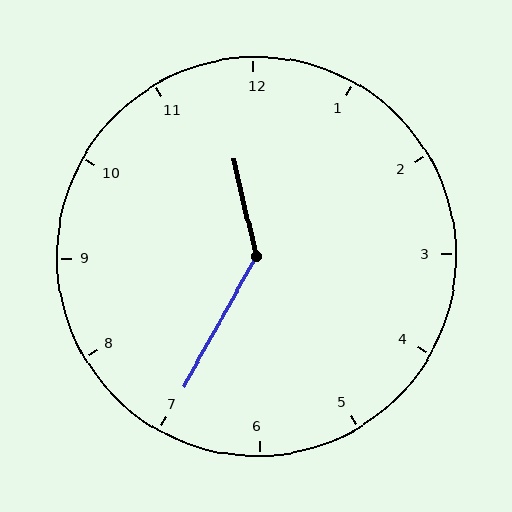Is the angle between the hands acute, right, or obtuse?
It is obtuse.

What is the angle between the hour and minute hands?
Approximately 138 degrees.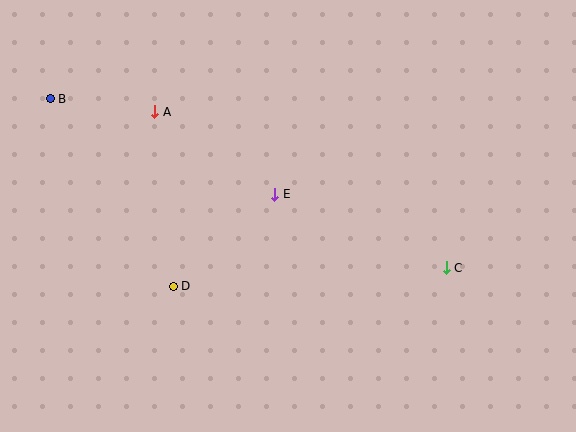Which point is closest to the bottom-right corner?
Point C is closest to the bottom-right corner.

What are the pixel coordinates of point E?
Point E is at (275, 194).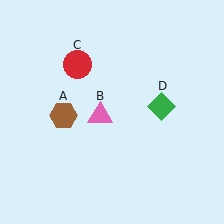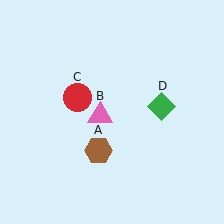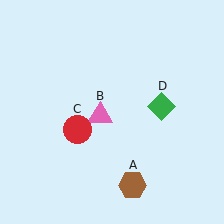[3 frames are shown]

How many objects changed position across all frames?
2 objects changed position: brown hexagon (object A), red circle (object C).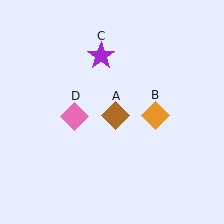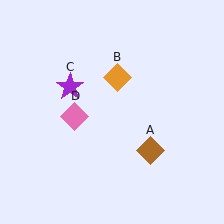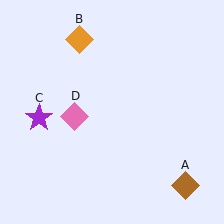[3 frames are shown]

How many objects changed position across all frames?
3 objects changed position: brown diamond (object A), orange diamond (object B), purple star (object C).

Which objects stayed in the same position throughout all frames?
Pink diamond (object D) remained stationary.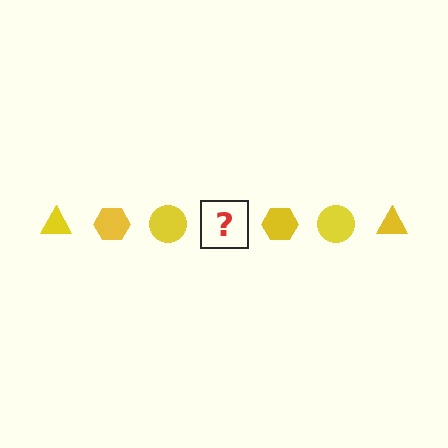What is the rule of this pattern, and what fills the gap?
The rule is that the pattern cycles through triangle, hexagon, circle shapes in yellow. The gap should be filled with a yellow triangle.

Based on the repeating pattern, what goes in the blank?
The blank should be a yellow triangle.